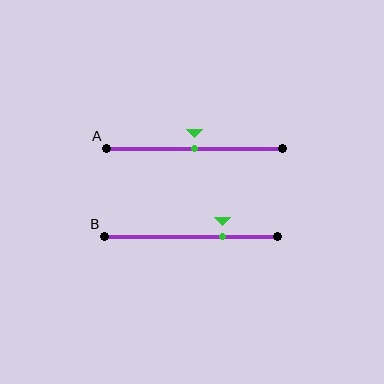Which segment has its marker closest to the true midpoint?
Segment A has its marker closest to the true midpoint.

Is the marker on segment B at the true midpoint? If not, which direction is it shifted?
No, the marker on segment B is shifted to the right by about 18% of the segment length.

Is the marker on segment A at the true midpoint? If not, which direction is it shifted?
Yes, the marker on segment A is at the true midpoint.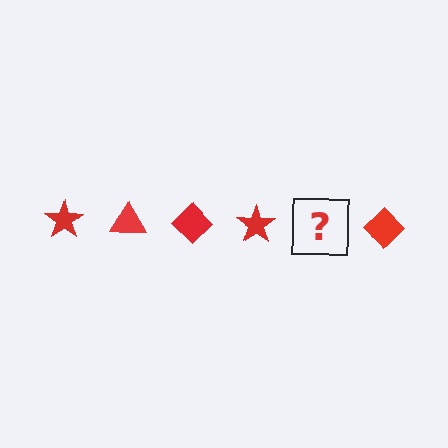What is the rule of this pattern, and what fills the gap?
The rule is that the pattern cycles through star, triangle, diamond shapes in red. The gap should be filled with a red triangle.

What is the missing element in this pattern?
The missing element is a red triangle.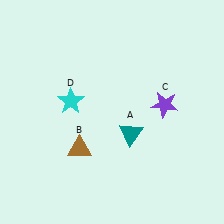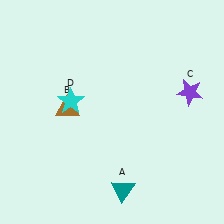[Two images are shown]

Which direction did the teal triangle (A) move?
The teal triangle (A) moved down.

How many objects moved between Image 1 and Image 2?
3 objects moved between the two images.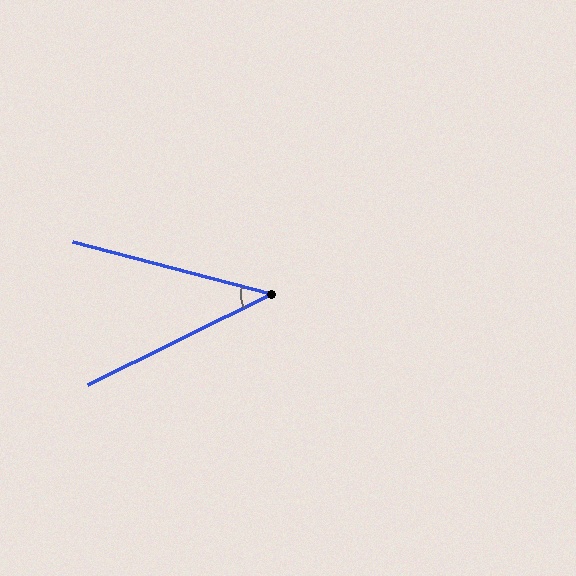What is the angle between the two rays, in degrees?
Approximately 41 degrees.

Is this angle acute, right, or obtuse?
It is acute.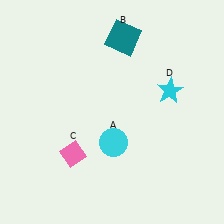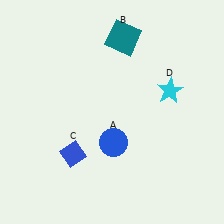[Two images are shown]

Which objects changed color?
A changed from cyan to blue. C changed from pink to blue.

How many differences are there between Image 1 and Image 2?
There are 2 differences between the two images.